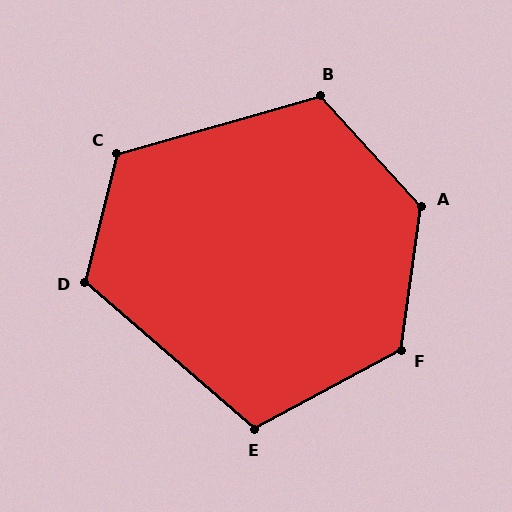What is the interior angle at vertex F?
Approximately 126 degrees (obtuse).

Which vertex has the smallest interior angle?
E, at approximately 111 degrees.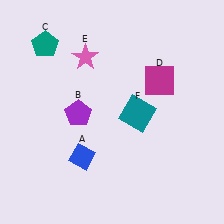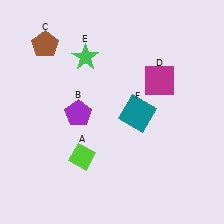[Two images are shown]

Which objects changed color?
A changed from blue to lime. C changed from teal to brown. E changed from pink to green.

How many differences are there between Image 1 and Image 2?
There are 3 differences between the two images.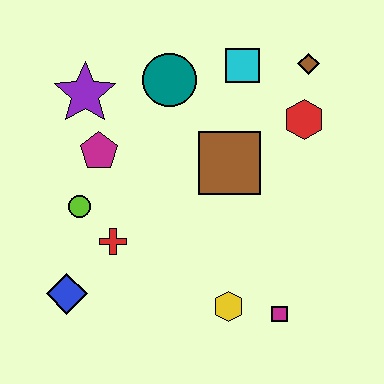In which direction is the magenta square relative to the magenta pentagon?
The magenta square is to the right of the magenta pentagon.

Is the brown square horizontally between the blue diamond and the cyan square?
Yes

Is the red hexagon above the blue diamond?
Yes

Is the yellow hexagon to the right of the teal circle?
Yes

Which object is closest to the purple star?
The magenta pentagon is closest to the purple star.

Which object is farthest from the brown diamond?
The blue diamond is farthest from the brown diamond.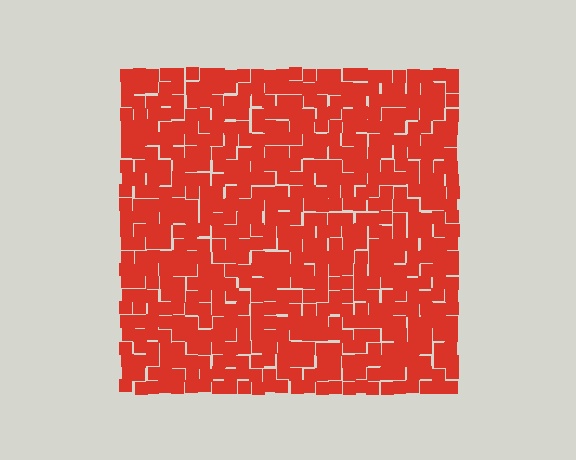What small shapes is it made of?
It is made of small squares.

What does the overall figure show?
The overall figure shows a square.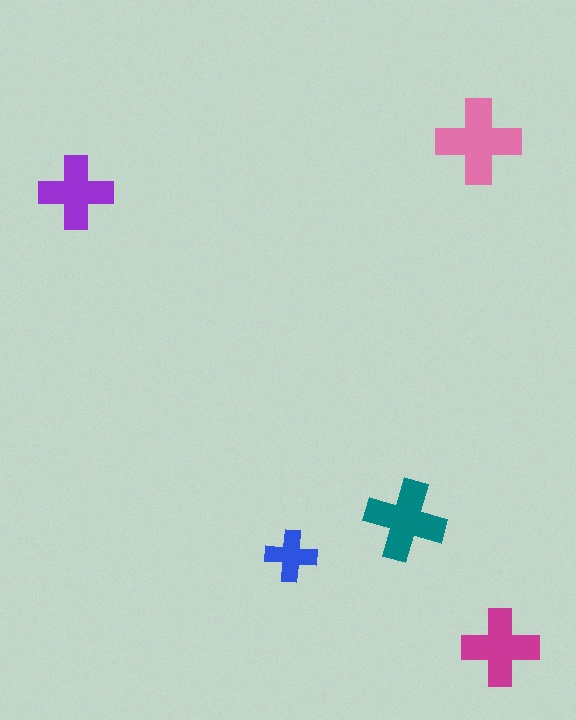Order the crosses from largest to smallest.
the pink one, the teal one, the magenta one, the purple one, the blue one.